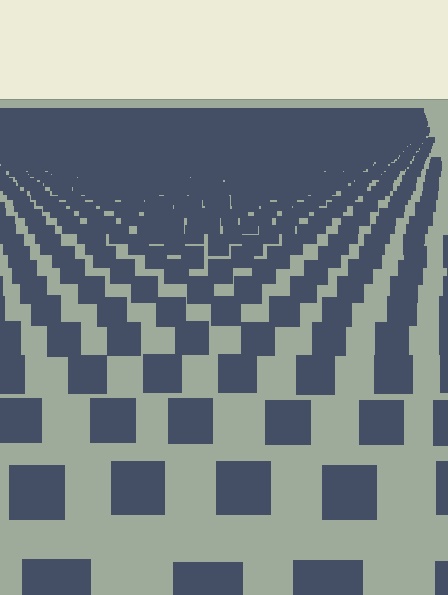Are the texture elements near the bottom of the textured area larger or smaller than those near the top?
Larger. Near the bottom, elements are closer to the viewer and appear at a bigger on-screen size.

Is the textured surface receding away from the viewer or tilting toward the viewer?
The surface is receding away from the viewer. Texture elements get smaller and denser toward the top.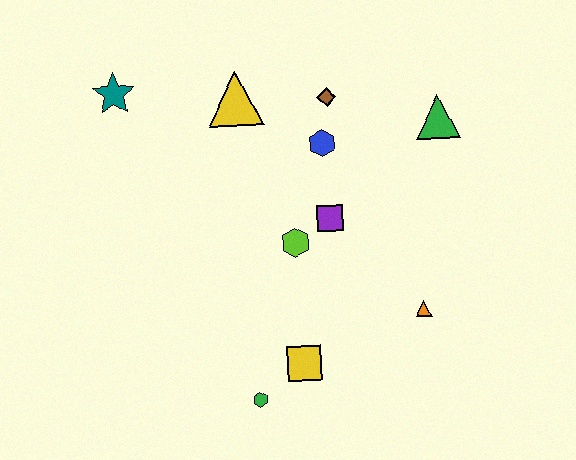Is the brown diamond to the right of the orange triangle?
No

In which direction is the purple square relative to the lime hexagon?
The purple square is to the right of the lime hexagon.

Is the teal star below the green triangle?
No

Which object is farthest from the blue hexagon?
The green hexagon is farthest from the blue hexagon.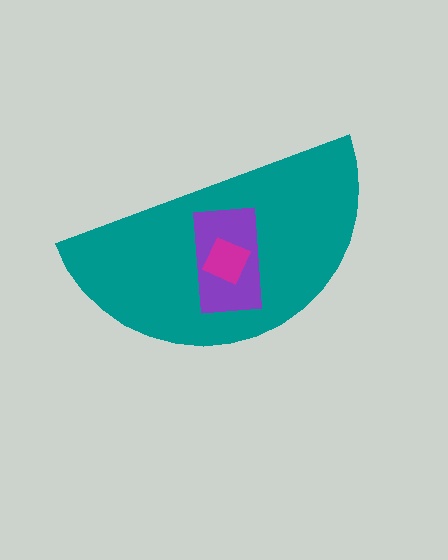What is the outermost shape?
The teal semicircle.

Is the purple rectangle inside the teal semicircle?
Yes.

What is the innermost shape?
The magenta square.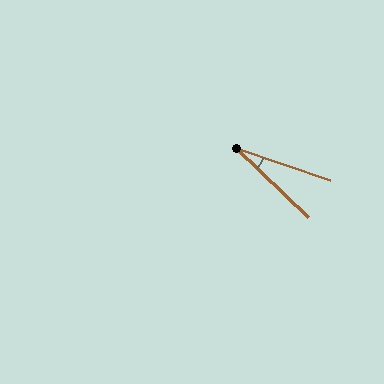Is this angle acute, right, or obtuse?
It is acute.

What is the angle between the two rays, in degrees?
Approximately 25 degrees.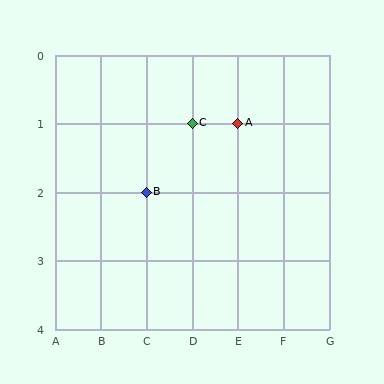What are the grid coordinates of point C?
Point C is at grid coordinates (D, 1).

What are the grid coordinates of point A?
Point A is at grid coordinates (E, 1).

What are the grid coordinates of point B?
Point B is at grid coordinates (C, 2).